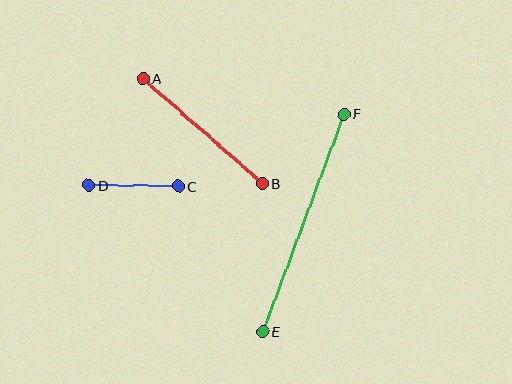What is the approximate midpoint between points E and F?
The midpoint is at approximately (303, 223) pixels.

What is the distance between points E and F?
The distance is approximately 232 pixels.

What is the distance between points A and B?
The distance is approximately 159 pixels.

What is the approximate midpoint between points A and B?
The midpoint is at approximately (203, 131) pixels.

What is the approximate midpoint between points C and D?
The midpoint is at approximately (134, 186) pixels.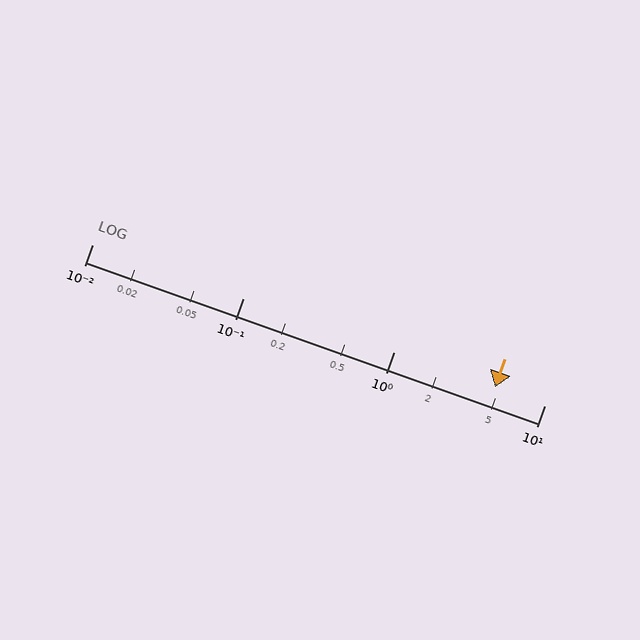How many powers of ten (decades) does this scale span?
The scale spans 3 decades, from 0.01 to 10.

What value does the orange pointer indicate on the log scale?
The pointer indicates approximately 4.7.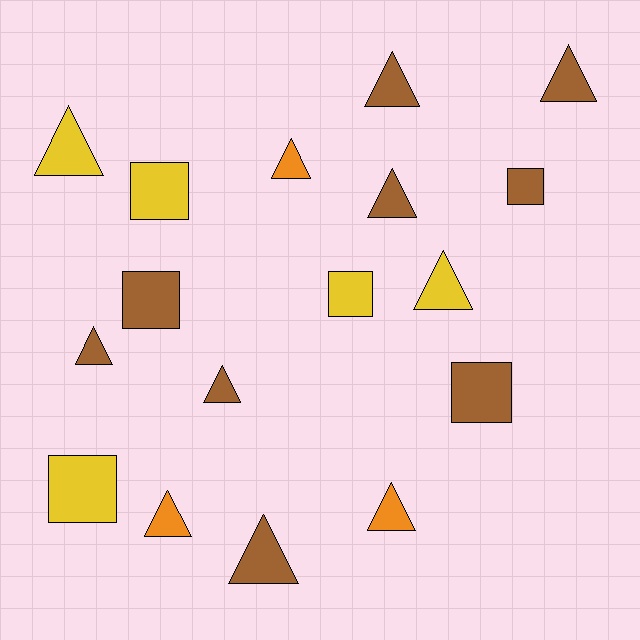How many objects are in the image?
There are 17 objects.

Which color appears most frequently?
Brown, with 9 objects.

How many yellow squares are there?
There are 3 yellow squares.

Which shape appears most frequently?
Triangle, with 11 objects.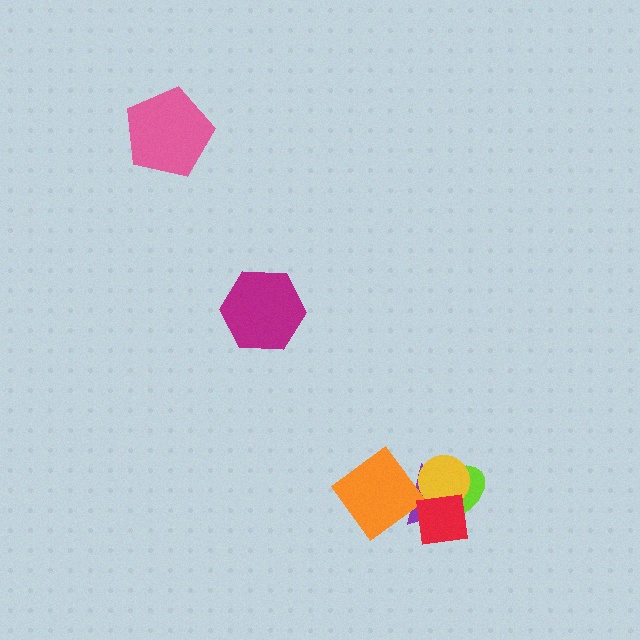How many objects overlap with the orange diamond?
2 objects overlap with the orange diamond.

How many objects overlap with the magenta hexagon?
0 objects overlap with the magenta hexagon.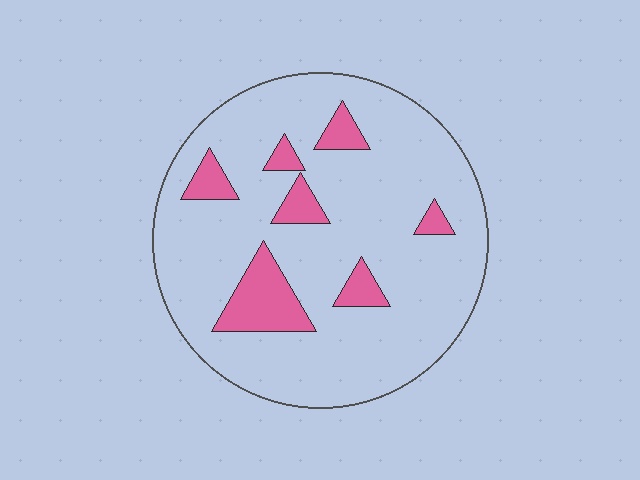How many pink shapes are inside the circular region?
7.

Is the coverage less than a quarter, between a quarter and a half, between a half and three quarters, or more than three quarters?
Less than a quarter.